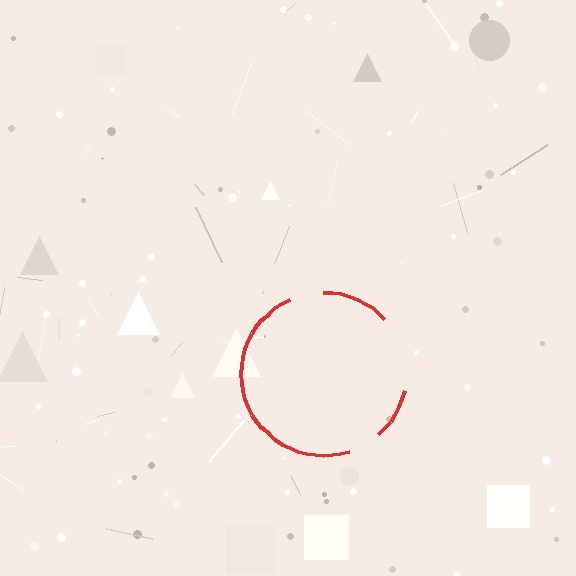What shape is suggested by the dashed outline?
The dashed outline suggests a circle.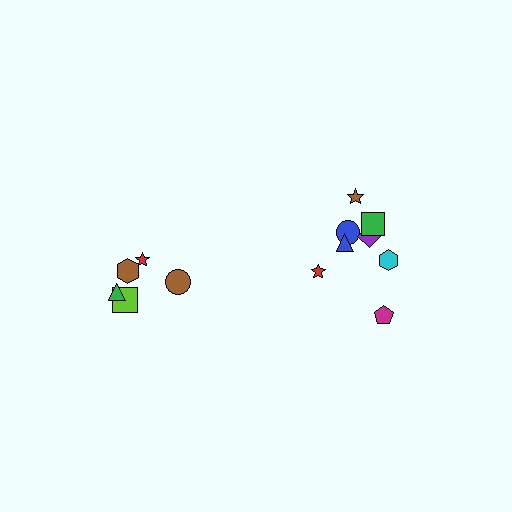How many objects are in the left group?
There are 5 objects.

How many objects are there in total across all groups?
There are 13 objects.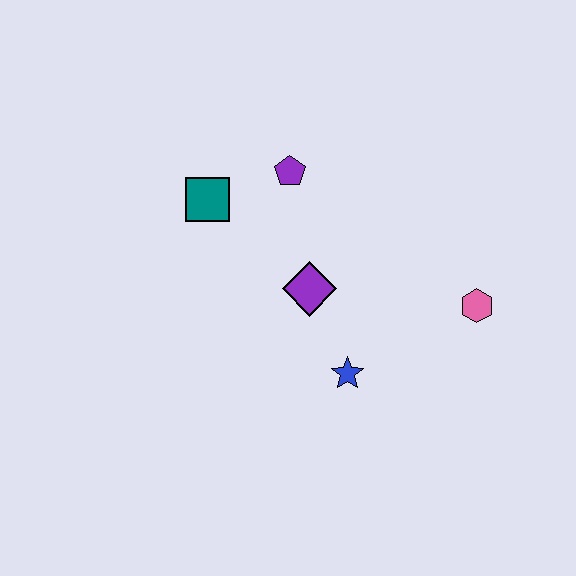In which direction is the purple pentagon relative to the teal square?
The purple pentagon is to the right of the teal square.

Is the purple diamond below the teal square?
Yes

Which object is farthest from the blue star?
The teal square is farthest from the blue star.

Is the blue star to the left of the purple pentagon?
No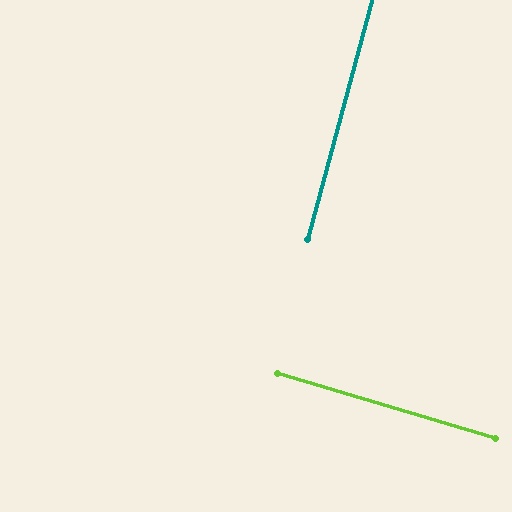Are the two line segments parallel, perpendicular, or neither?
Perpendicular — they meet at approximately 88°.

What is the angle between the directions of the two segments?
Approximately 88 degrees.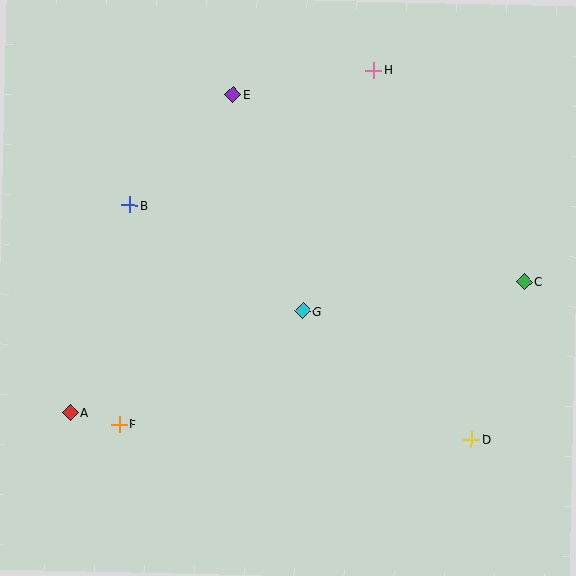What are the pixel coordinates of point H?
Point H is at (374, 70).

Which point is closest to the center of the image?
Point G at (303, 311) is closest to the center.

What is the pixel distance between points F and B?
The distance between F and B is 220 pixels.